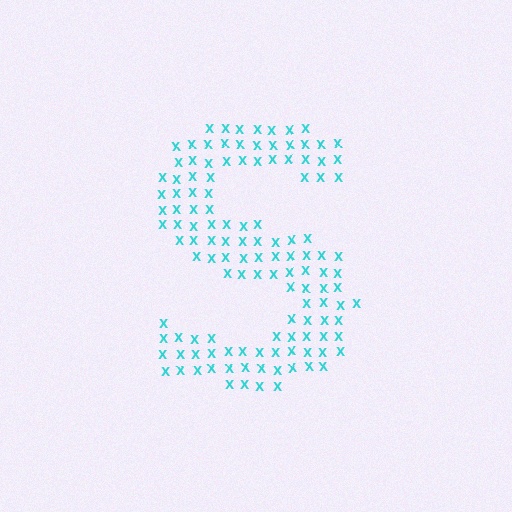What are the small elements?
The small elements are letter X's.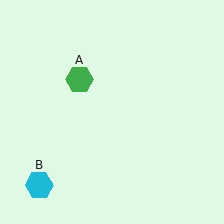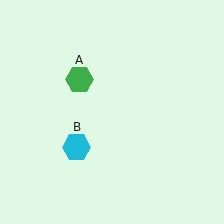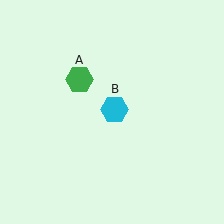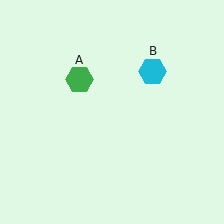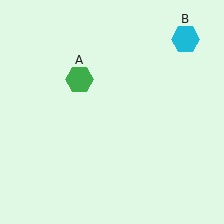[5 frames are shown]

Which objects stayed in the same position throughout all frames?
Green hexagon (object A) remained stationary.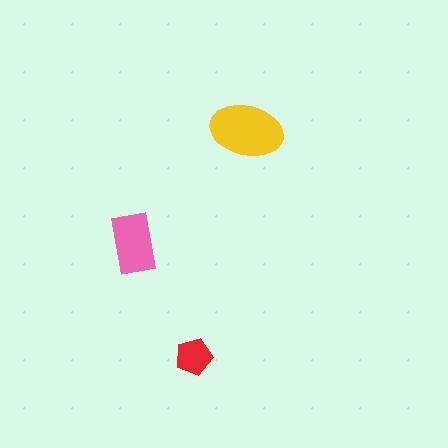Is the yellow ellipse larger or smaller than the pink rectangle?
Larger.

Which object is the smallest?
The red pentagon.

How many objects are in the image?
There are 3 objects in the image.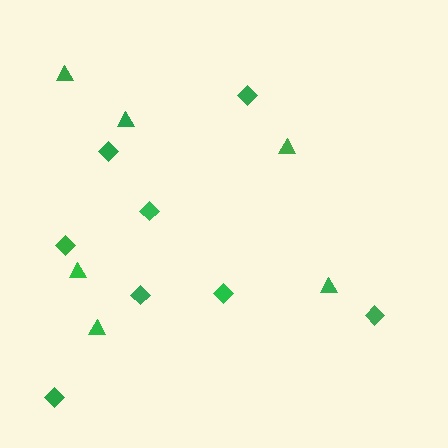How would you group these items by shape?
There are 2 groups: one group of diamonds (8) and one group of triangles (6).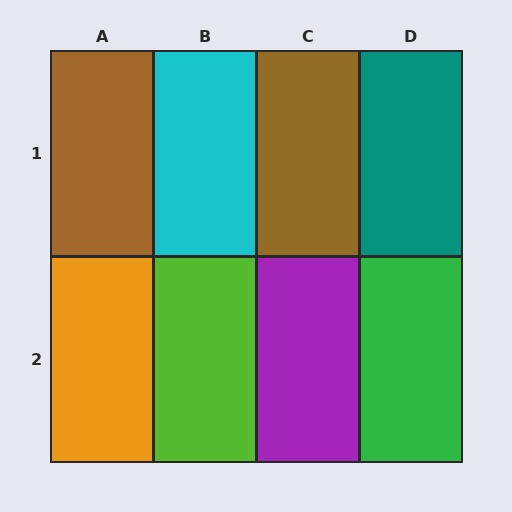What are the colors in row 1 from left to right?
Brown, cyan, brown, teal.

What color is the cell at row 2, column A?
Orange.